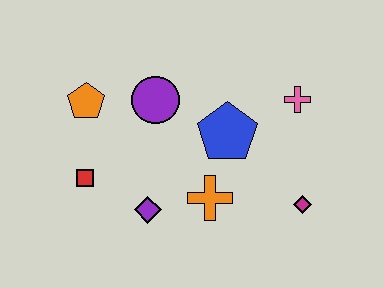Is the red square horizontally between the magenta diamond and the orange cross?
No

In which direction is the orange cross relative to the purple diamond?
The orange cross is to the right of the purple diamond.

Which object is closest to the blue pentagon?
The orange cross is closest to the blue pentagon.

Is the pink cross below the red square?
No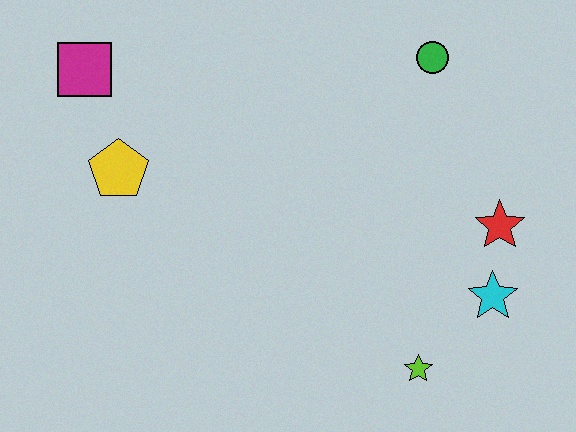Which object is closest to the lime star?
The cyan star is closest to the lime star.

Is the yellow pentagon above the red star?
Yes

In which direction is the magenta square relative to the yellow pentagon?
The magenta square is above the yellow pentagon.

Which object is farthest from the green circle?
The magenta square is farthest from the green circle.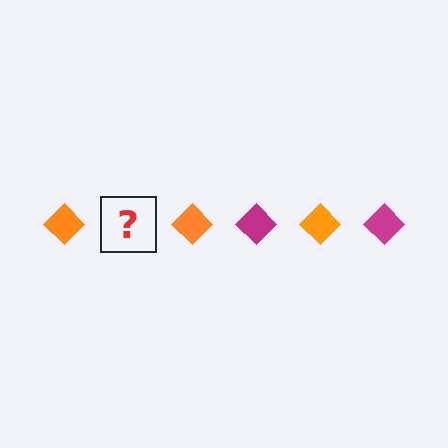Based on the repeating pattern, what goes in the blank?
The blank should be a magenta diamond.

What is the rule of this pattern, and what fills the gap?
The rule is that the pattern cycles through orange, magenta diamonds. The gap should be filled with a magenta diamond.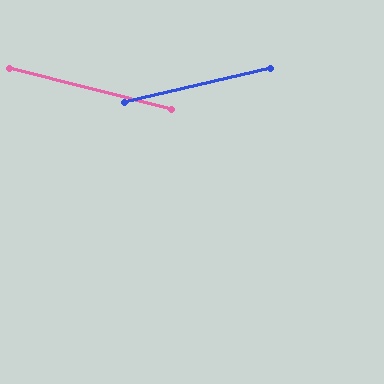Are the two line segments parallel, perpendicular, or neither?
Neither parallel nor perpendicular — they differ by about 27°.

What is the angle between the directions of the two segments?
Approximately 27 degrees.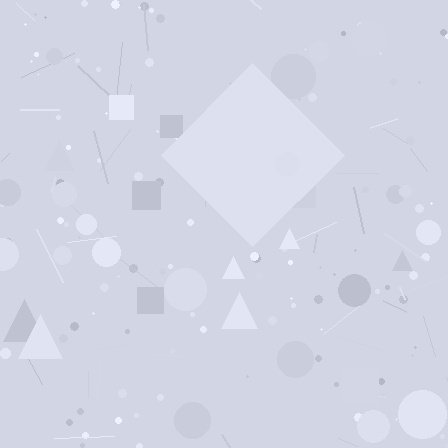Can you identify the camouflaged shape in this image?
The camouflaged shape is a diamond.